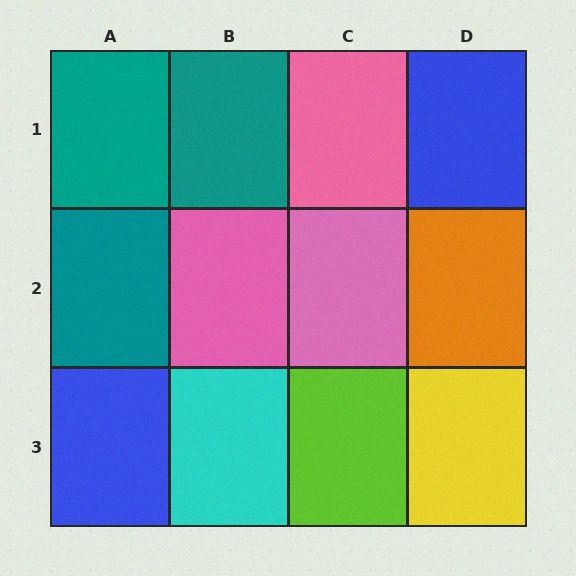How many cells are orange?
1 cell is orange.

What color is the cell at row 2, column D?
Orange.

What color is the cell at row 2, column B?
Pink.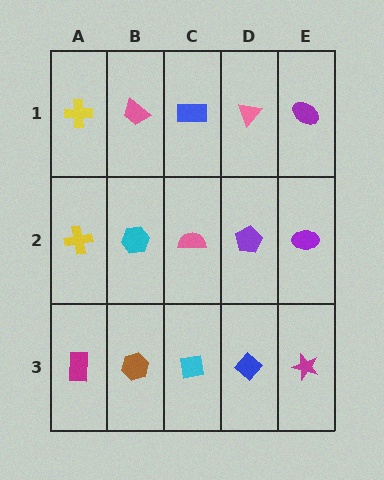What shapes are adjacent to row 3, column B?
A cyan hexagon (row 2, column B), a magenta rectangle (row 3, column A), a cyan square (row 3, column C).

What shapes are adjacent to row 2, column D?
A pink triangle (row 1, column D), a blue diamond (row 3, column D), a pink semicircle (row 2, column C), a purple ellipse (row 2, column E).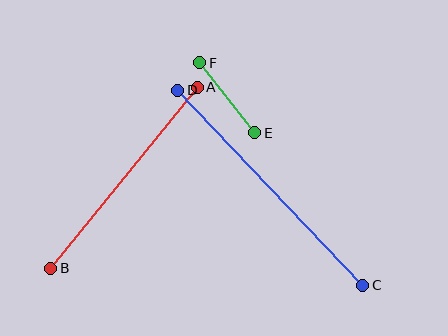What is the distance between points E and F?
The distance is approximately 89 pixels.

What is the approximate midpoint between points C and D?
The midpoint is at approximately (270, 188) pixels.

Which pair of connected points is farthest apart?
Points C and D are farthest apart.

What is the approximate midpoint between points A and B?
The midpoint is at approximately (124, 178) pixels.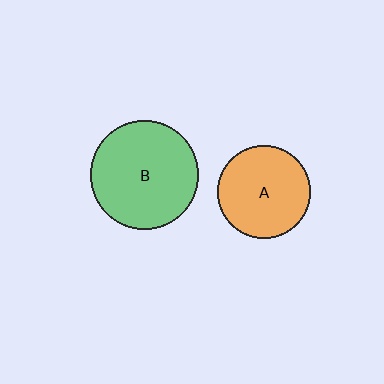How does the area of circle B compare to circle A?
Approximately 1.4 times.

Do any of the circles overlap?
No, none of the circles overlap.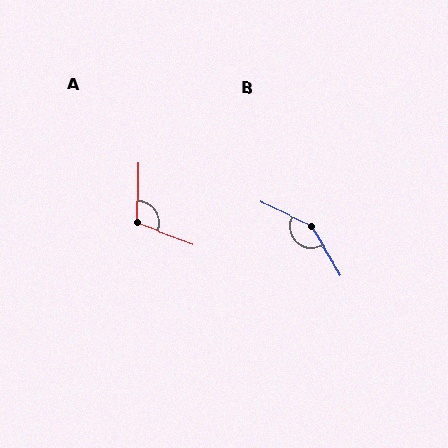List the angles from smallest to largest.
A (110°), B (146°).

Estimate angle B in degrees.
Approximately 146 degrees.